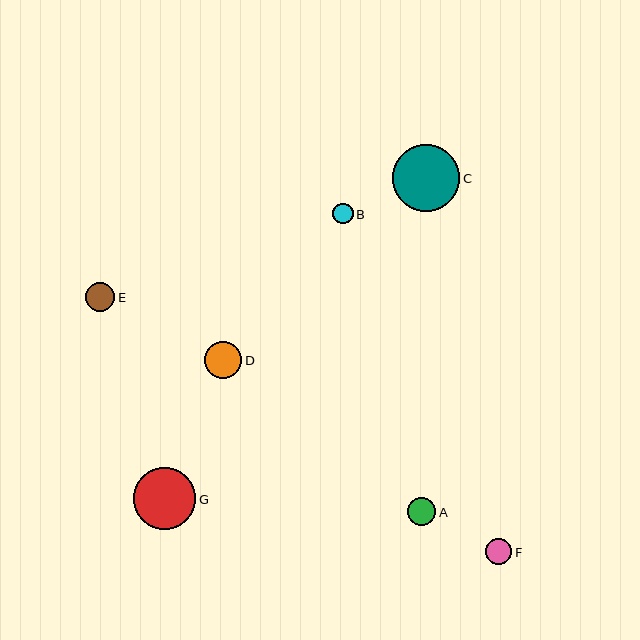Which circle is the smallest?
Circle B is the smallest with a size of approximately 20 pixels.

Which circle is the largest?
Circle C is the largest with a size of approximately 67 pixels.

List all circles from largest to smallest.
From largest to smallest: C, G, D, E, A, F, B.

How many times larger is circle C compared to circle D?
Circle C is approximately 1.8 times the size of circle D.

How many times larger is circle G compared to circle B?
Circle G is approximately 3.0 times the size of circle B.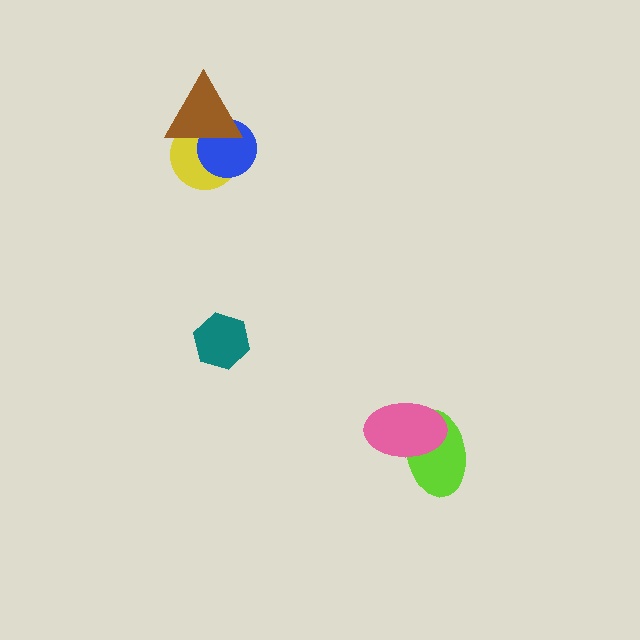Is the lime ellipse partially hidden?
Yes, it is partially covered by another shape.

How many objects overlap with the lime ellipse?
1 object overlaps with the lime ellipse.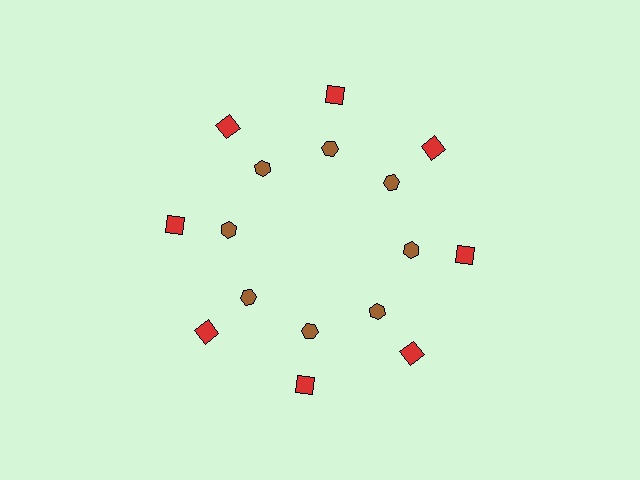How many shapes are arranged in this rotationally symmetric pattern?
There are 16 shapes, arranged in 8 groups of 2.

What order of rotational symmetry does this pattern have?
This pattern has 8-fold rotational symmetry.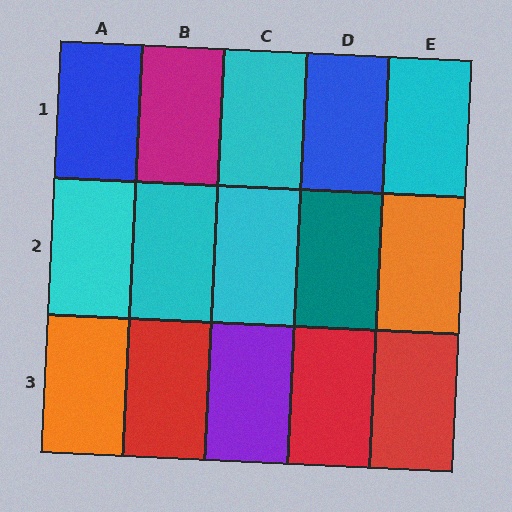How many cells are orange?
2 cells are orange.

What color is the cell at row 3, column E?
Red.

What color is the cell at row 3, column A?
Orange.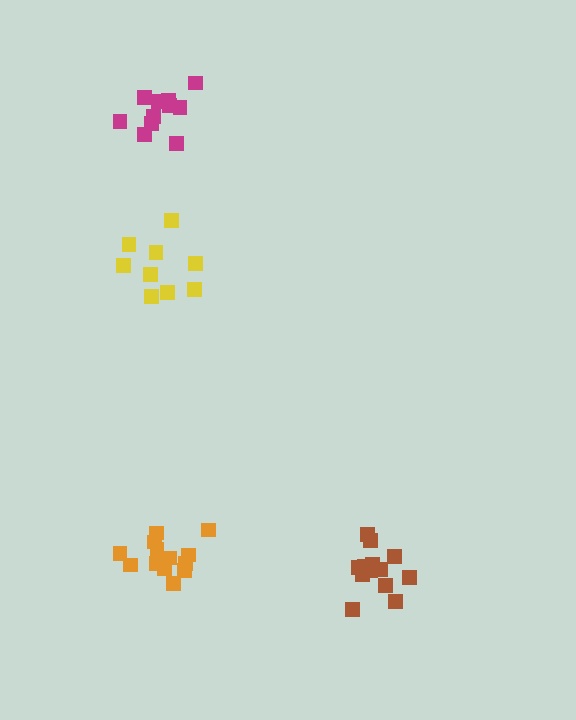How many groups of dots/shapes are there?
There are 4 groups.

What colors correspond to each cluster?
The clusters are colored: magenta, orange, yellow, brown.